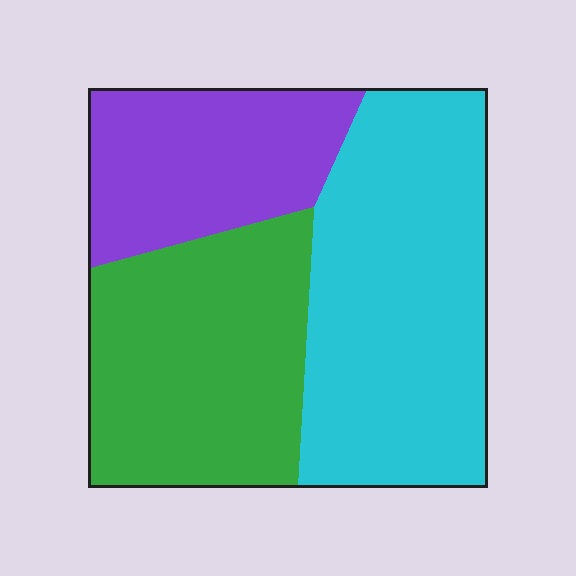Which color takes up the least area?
Purple, at roughly 25%.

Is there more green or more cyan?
Cyan.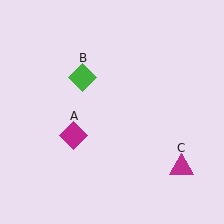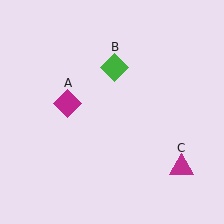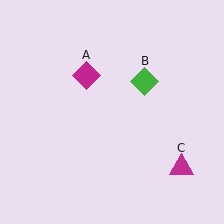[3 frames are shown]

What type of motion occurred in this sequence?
The magenta diamond (object A), green diamond (object B) rotated clockwise around the center of the scene.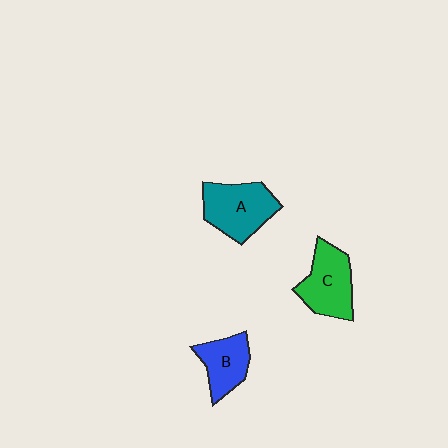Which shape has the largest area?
Shape A (teal).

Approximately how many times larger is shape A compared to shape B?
Approximately 1.4 times.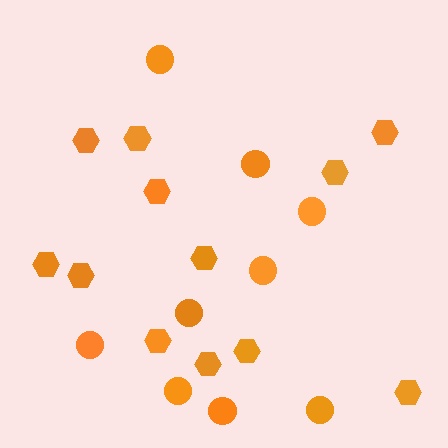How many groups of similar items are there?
There are 2 groups: one group of hexagons (12) and one group of circles (9).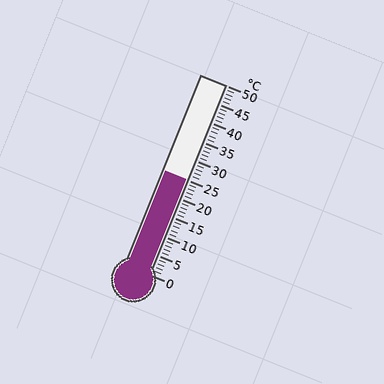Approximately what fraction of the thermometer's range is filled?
The thermometer is filled to approximately 50% of its range.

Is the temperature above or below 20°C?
The temperature is above 20°C.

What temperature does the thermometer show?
The thermometer shows approximately 25°C.